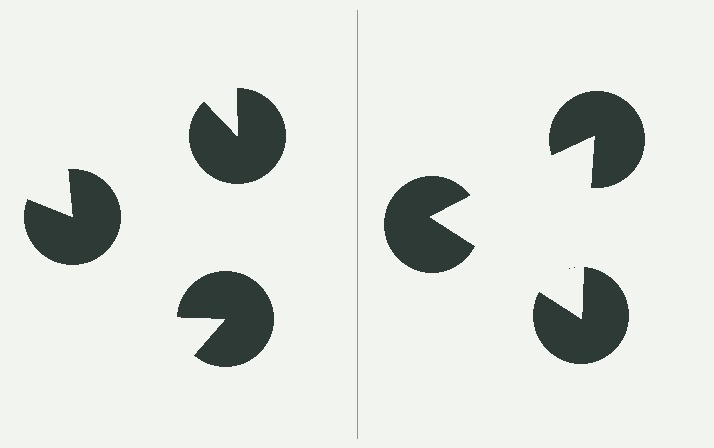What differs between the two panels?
The pac-man discs are positioned identically on both sides; only the wedge orientations differ. On the right they align to a triangle; on the left they are misaligned.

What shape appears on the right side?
An illusory triangle.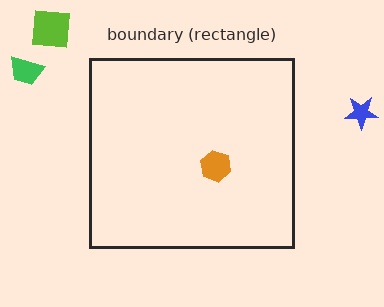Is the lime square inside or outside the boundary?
Outside.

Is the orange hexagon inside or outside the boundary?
Inside.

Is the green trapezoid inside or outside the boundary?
Outside.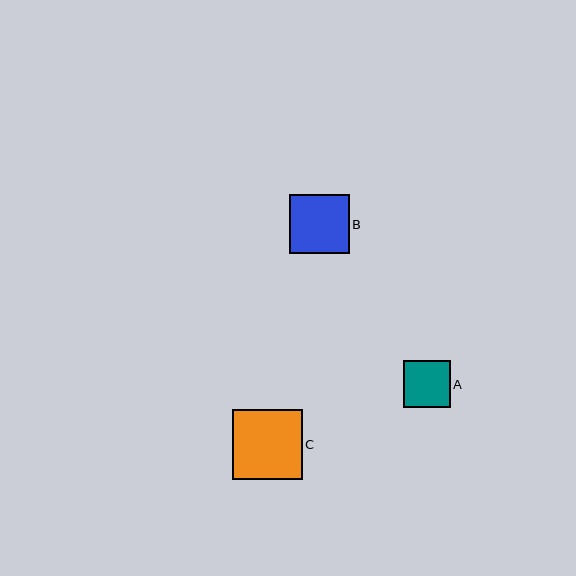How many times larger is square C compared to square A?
Square C is approximately 1.5 times the size of square A.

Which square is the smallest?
Square A is the smallest with a size of approximately 47 pixels.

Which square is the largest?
Square C is the largest with a size of approximately 70 pixels.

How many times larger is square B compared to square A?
Square B is approximately 1.3 times the size of square A.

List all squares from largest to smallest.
From largest to smallest: C, B, A.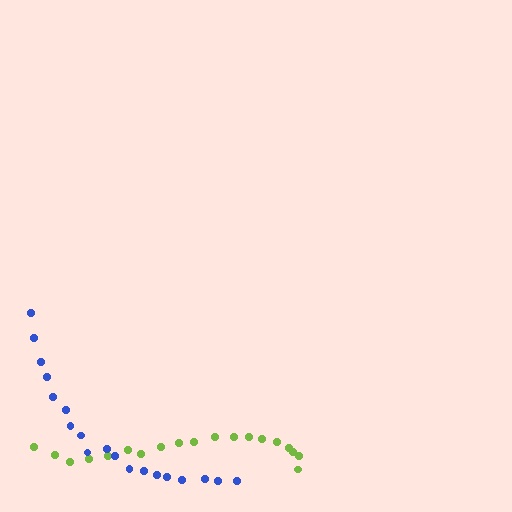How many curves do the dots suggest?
There are 2 distinct paths.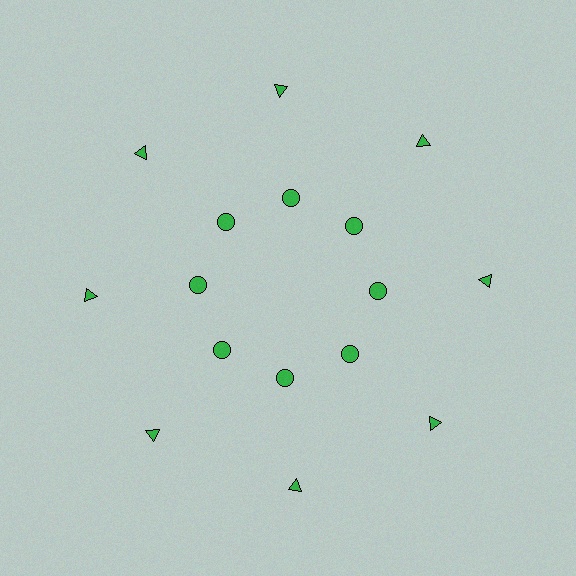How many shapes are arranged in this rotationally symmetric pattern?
There are 16 shapes, arranged in 8 groups of 2.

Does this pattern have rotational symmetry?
Yes, this pattern has 8-fold rotational symmetry. It looks the same after rotating 45 degrees around the center.